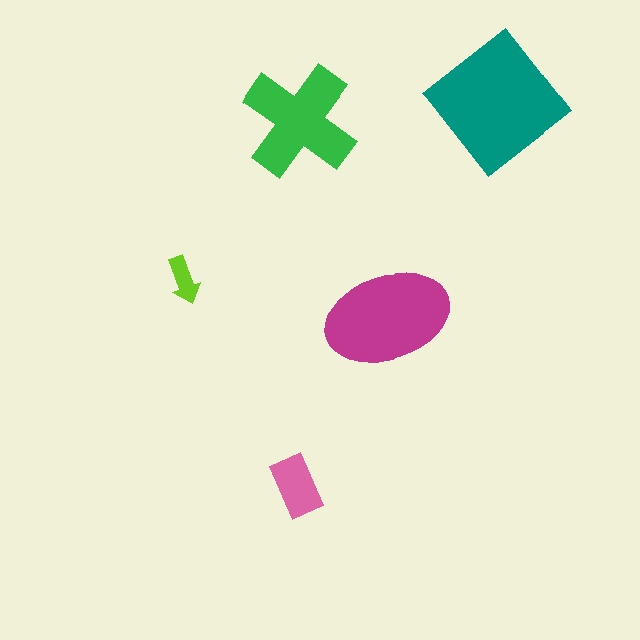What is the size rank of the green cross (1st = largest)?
3rd.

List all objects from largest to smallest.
The teal diamond, the magenta ellipse, the green cross, the pink rectangle, the lime arrow.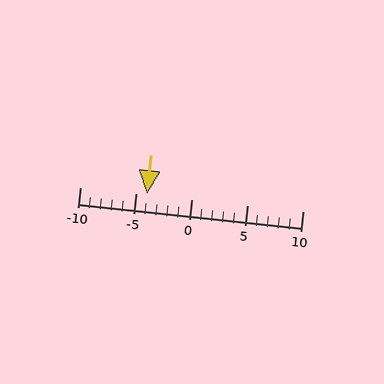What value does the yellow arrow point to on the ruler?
The yellow arrow points to approximately -4.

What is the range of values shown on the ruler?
The ruler shows values from -10 to 10.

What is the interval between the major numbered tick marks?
The major tick marks are spaced 5 units apart.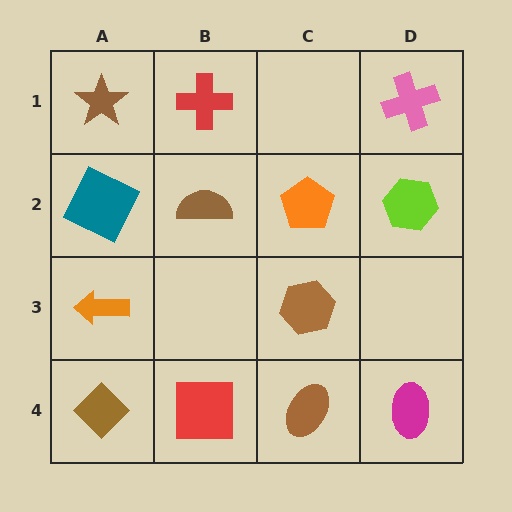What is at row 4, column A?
A brown diamond.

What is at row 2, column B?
A brown semicircle.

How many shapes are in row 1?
3 shapes.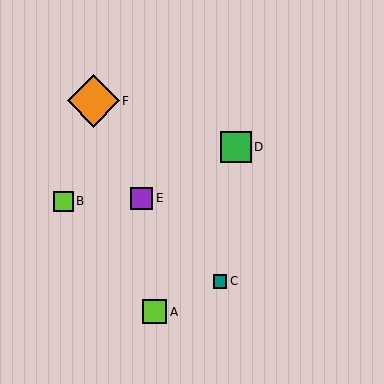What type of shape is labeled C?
Shape C is a teal square.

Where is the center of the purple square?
The center of the purple square is at (142, 198).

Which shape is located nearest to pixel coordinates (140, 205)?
The purple square (labeled E) at (142, 198) is nearest to that location.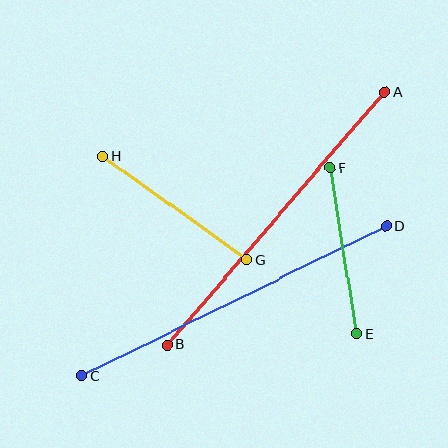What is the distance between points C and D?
The distance is approximately 339 pixels.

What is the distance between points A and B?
The distance is approximately 333 pixels.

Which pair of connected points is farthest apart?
Points C and D are farthest apart.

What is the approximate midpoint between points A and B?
The midpoint is at approximately (276, 218) pixels.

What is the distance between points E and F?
The distance is approximately 168 pixels.